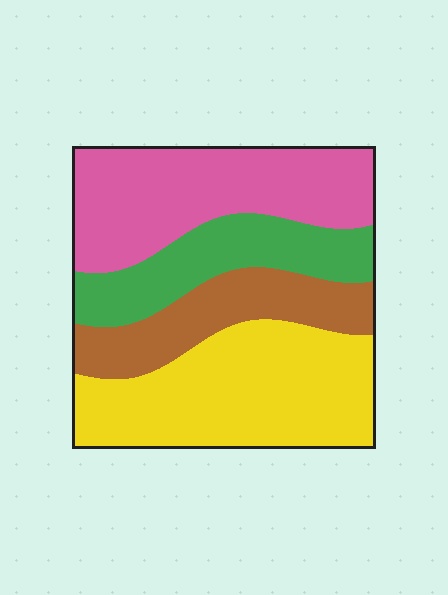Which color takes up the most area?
Yellow, at roughly 35%.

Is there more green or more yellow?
Yellow.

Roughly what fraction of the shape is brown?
Brown covers around 20% of the shape.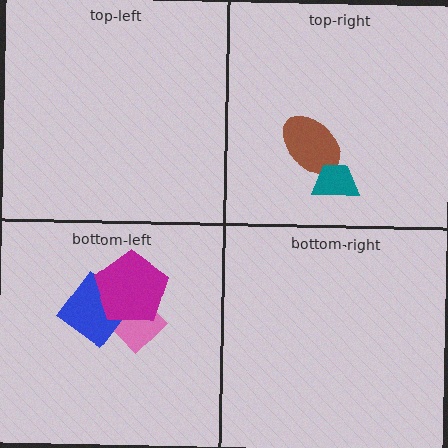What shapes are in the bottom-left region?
The pink diamond, the blue diamond, the magenta pentagon.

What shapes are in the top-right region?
The brown ellipse, the teal trapezoid.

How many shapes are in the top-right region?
2.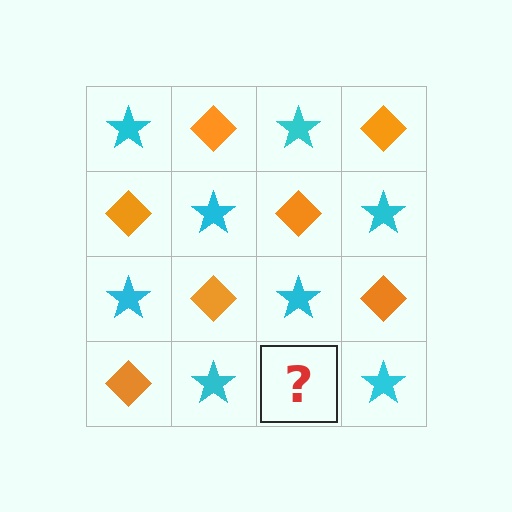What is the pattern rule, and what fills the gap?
The rule is that it alternates cyan star and orange diamond in a checkerboard pattern. The gap should be filled with an orange diamond.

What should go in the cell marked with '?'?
The missing cell should contain an orange diamond.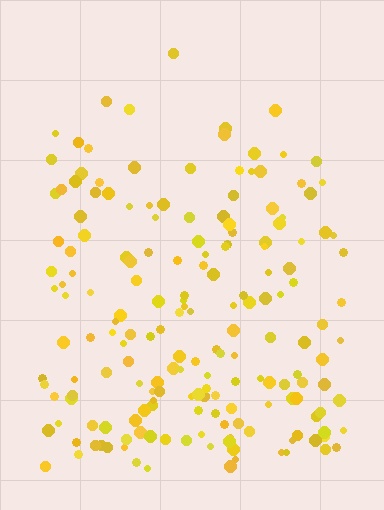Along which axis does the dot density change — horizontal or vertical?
Vertical.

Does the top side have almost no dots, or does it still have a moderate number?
Still a moderate number, just noticeably fewer than the bottom.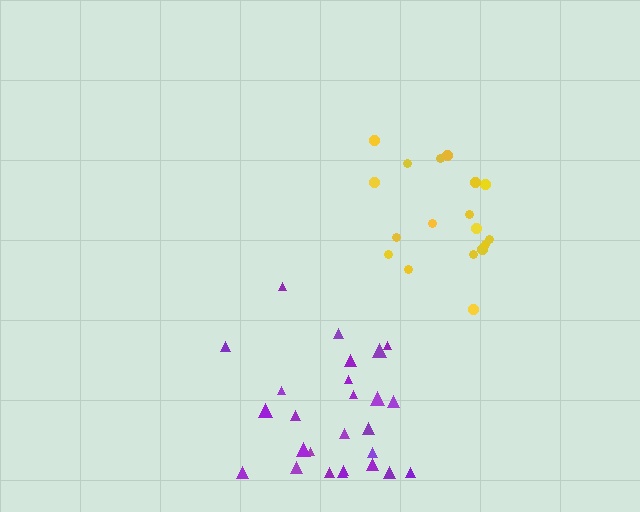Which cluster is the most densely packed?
Yellow.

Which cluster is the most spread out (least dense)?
Purple.